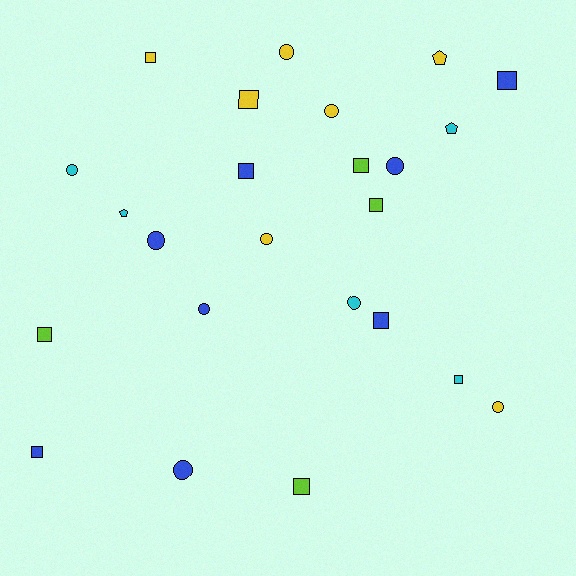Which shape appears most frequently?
Square, with 11 objects.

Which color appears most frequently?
Blue, with 8 objects.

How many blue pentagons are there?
There are no blue pentagons.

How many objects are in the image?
There are 24 objects.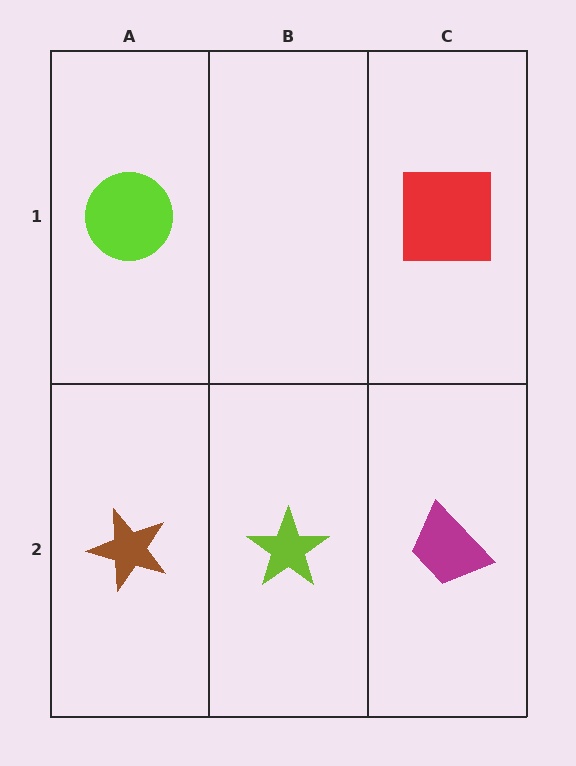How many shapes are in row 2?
3 shapes.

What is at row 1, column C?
A red square.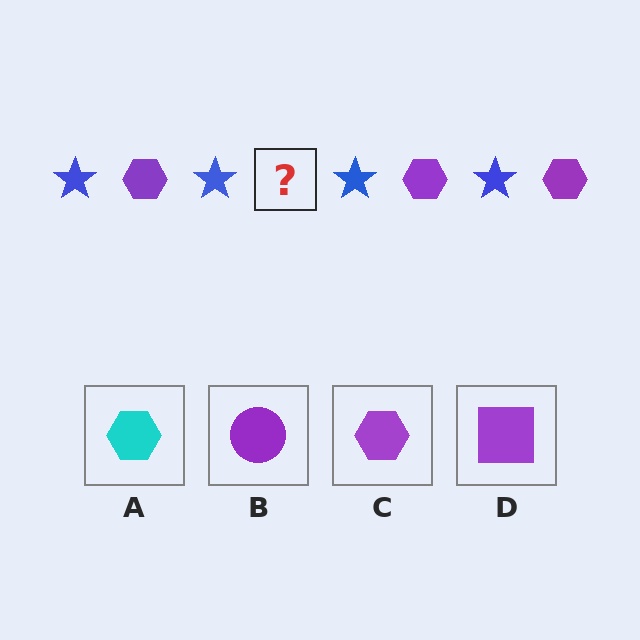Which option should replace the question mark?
Option C.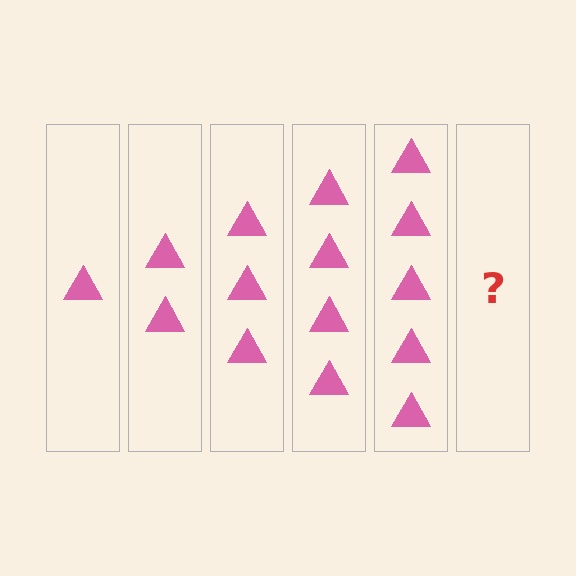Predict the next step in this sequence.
The next step is 6 triangles.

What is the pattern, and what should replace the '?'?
The pattern is that each step adds one more triangle. The '?' should be 6 triangles.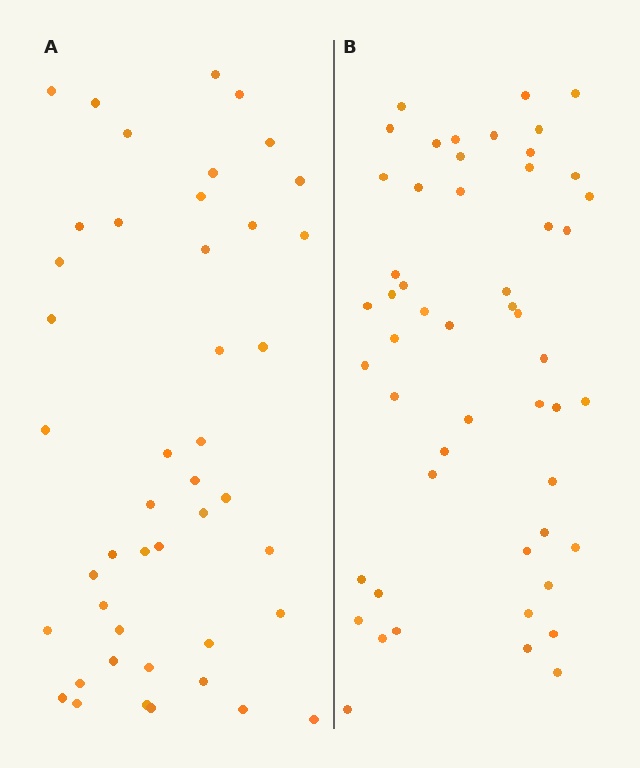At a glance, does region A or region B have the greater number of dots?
Region B (the right region) has more dots.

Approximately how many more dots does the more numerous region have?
Region B has roughly 8 or so more dots than region A.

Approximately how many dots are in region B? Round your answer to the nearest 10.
About 50 dots. (The exact count is 52, which rounds to 50.)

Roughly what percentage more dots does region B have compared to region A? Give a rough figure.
About 15% more.